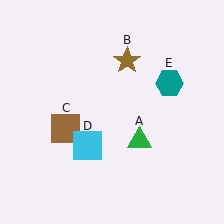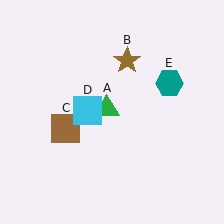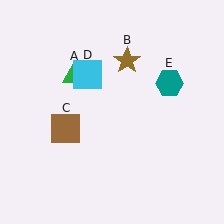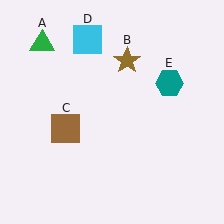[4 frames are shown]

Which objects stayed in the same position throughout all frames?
Brown star (object B) and brown square (object C) and teal hexagon (object E) remained stationary.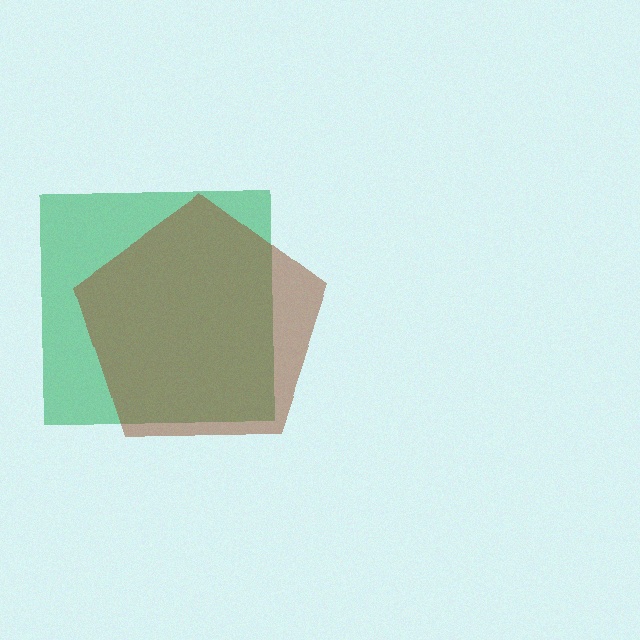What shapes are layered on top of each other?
The layered shapes are: a green square, a brown pentagon.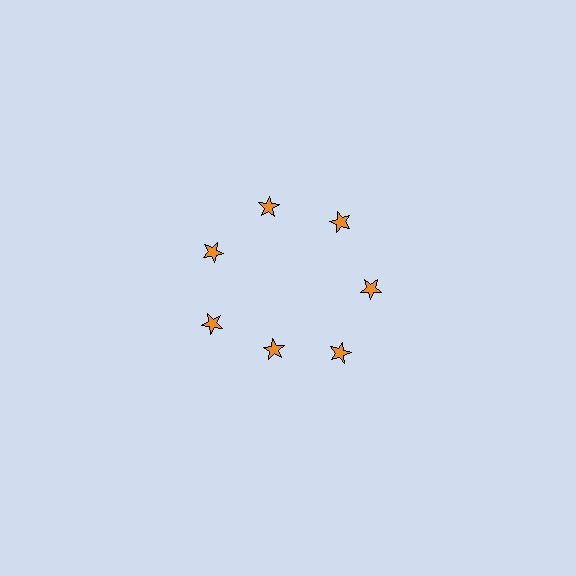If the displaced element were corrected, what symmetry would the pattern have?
It would have 7-fold rotational symmetry — the pattern would map onto itself every 51 degrees.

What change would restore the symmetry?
The symmetry would be restored by moving it outward, back onto the ring so that all 7 stars sit at equal angles and equal distance from the center.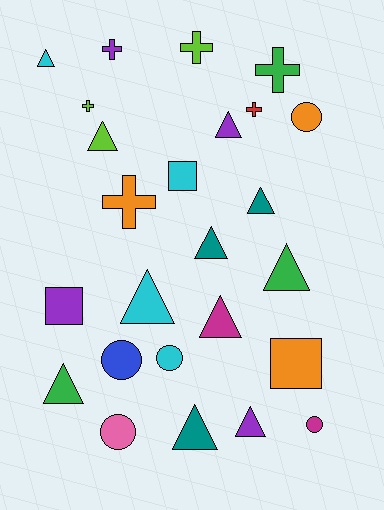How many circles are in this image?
There are 5 circles.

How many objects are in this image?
There are 25 objects.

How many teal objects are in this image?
There are 3 teal objects.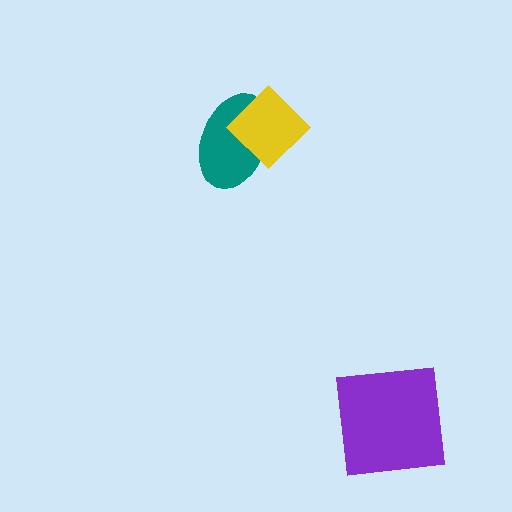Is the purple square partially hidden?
No, no other shape covers it.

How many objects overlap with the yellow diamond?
1 object overlaps with the yellow diamond.